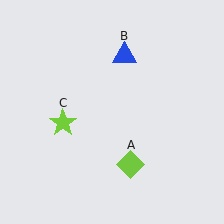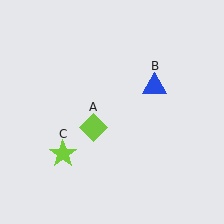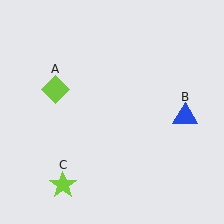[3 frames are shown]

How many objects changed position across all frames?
3 objects changed position: lime diamond (object A), blue triangle (object B), lime star (object C).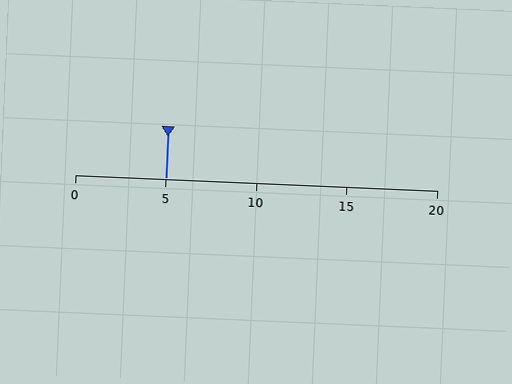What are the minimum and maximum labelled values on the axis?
The axis runs from 0 to 20.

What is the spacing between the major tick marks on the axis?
The major ticks are spaced 5 apart.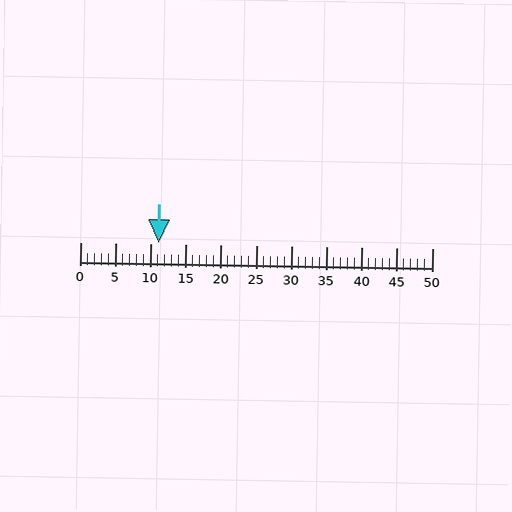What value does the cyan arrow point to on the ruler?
The cyan arrow points to approximately 11.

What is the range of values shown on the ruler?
The ruler shows values from 0 to 50.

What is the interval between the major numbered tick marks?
The major tick marks are spaced 5 units apart.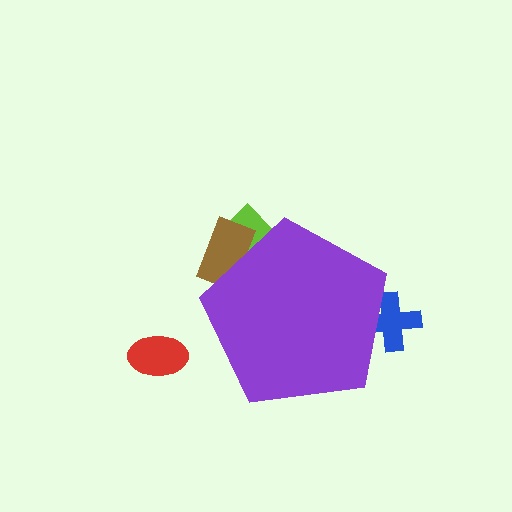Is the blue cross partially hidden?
Yes, the blue cross is partially hidden behind the purple pentagon.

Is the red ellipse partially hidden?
No, the red ellipse is fully visible.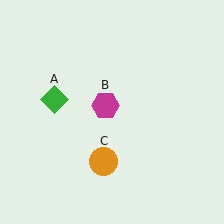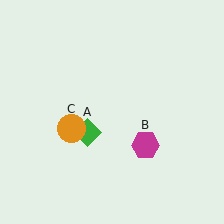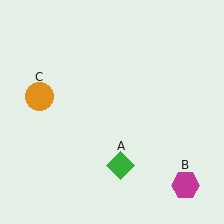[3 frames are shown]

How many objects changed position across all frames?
3 objects changed position: green diamond (object A), magenta hexagon (object B), orange circle (object C).